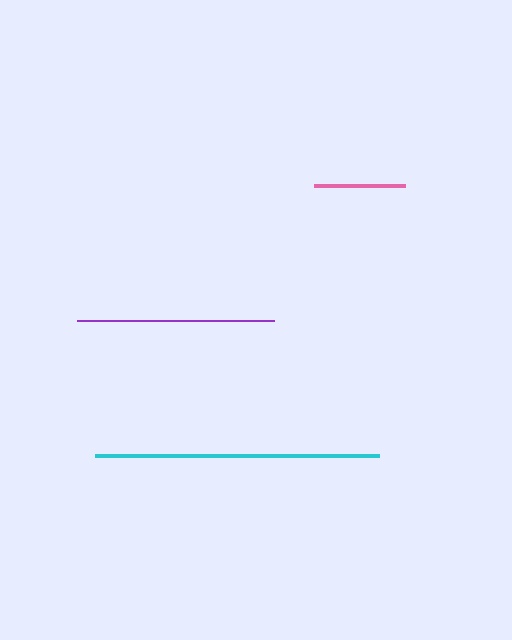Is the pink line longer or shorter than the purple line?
The purple line is longer than the pink line.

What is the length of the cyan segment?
The cyan segment is approximately 283 pixels long.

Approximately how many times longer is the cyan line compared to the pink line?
The cyan line is approximately 3.1 times the length of the pink line.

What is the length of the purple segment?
The purple segment is approximately 197 pixels long.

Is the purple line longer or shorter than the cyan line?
The cyan line is longer than the purple line.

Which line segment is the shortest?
The pink line is the shortest at approximately 91 pixels.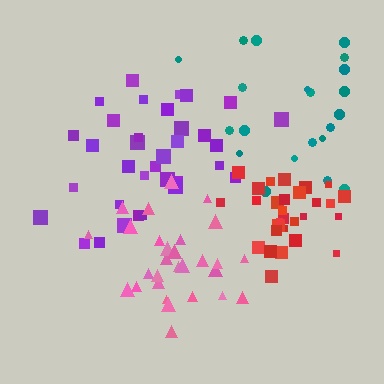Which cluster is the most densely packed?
Red.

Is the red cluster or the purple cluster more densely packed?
Red.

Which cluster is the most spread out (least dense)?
Teal.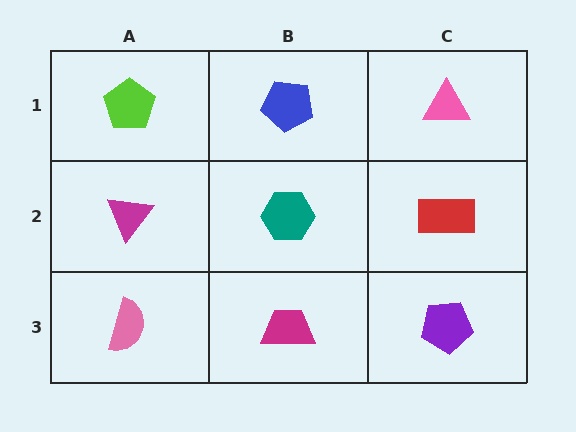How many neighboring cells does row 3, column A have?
2.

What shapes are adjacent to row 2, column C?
A pink triangle (row 1, column C), a purple pentagon (row 3, column C), a teal hexagon (row 2, column B).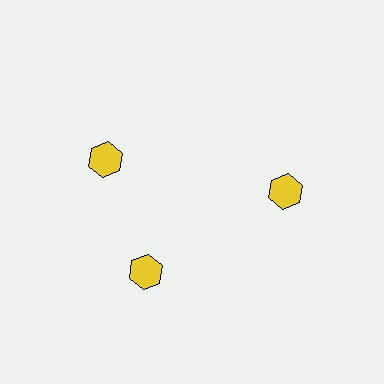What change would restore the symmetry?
The symmetry would be restored by rotating it back into even spacing with its neighbors so that all 3 hexagons sit at equal angles and equal distance from the center.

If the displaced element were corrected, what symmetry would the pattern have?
It would have 3-fold rotational symmetry — the pattern would map onto itself every 120 degrees.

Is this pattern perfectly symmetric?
No. The 3 yellow hexagons are arranged in a ring, but one element near the 11 o'clock position is rotated out of alignment along the ring, breaking the 3-fold rotational symmetry.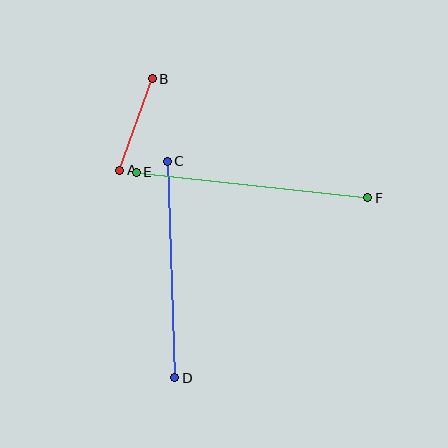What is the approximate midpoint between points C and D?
The midpoint is at approximately (171, 269) pixels.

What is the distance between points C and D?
The distance is approximately 217 pixels.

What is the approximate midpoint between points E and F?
The midpoint is at approximately (252, 185) pixels.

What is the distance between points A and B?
The distance is approximately 97 pixels.